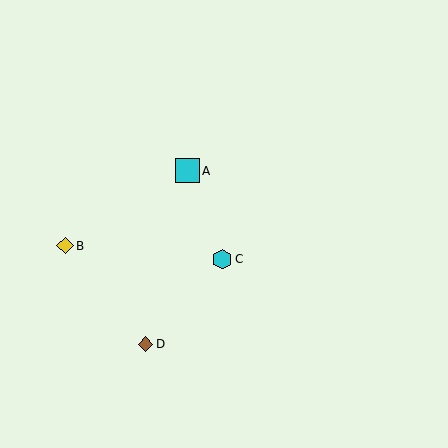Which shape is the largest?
The cyan square (labeled A) is the largest.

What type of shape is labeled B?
Shape B is a yellow diamond.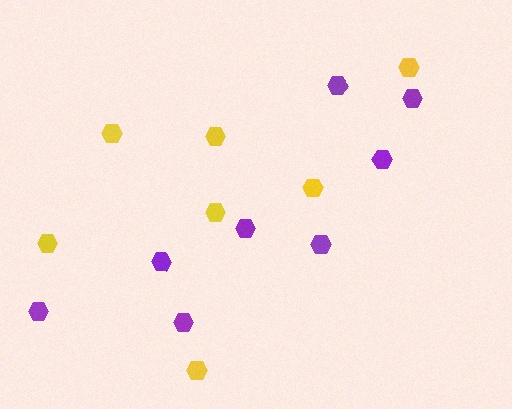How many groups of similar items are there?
There are 2 groups: one group of purple hexagons (8) and one group of yellow hexagons (7).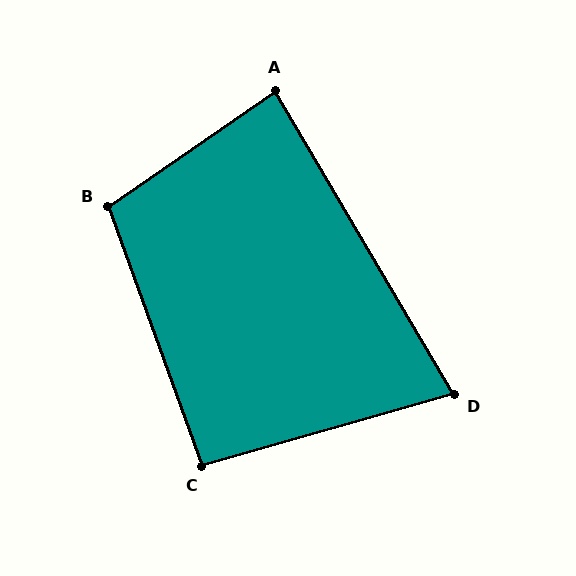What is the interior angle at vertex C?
Approximately 94 degrees (approximately right).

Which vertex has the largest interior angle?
B, at approximately 105 degrees.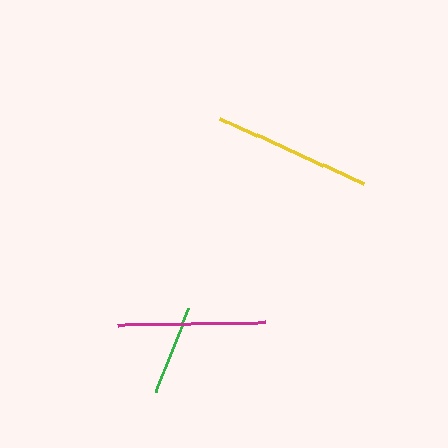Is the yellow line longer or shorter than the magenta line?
The yellow line is longer than the magenta line.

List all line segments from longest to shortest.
From longest to shortest: yellow, magenta, green.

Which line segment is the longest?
The yellow line is the longest at approximately 158 pixels.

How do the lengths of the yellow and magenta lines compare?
The yellow and magenta lines are approximately the same length.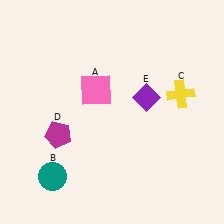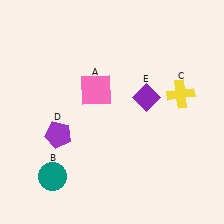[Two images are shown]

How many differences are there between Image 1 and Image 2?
There is 1 difference between the two images.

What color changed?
The pentagon (D) changed from magenta in Image 1 to purple in Image 2.